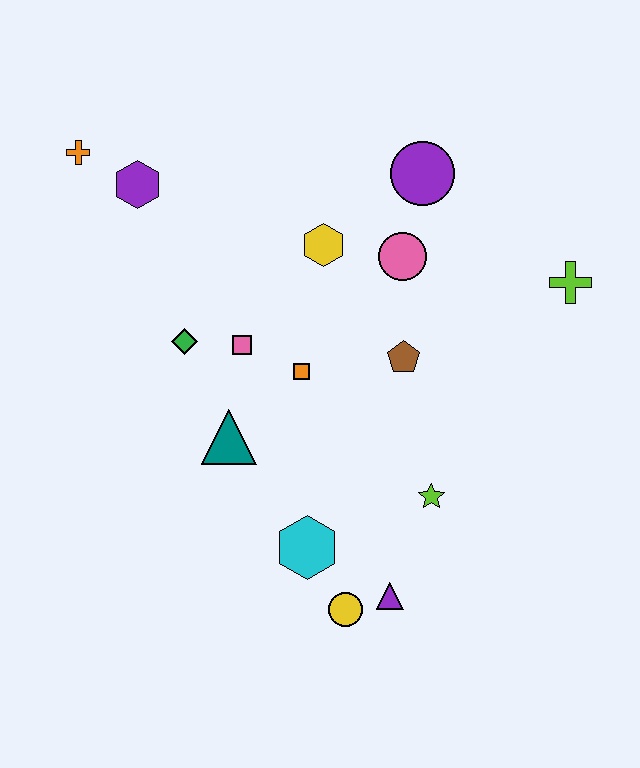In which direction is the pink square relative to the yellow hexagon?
The pink square is below the yellow hexagon.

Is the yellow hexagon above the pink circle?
Yes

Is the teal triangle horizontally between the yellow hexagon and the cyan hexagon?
No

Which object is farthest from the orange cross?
The purple triangle is farthest from the orange cross.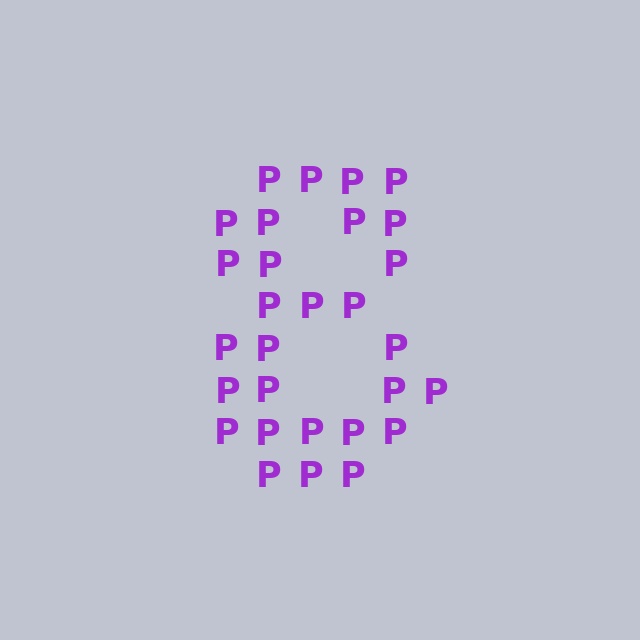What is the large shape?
The large shape is the digit 8.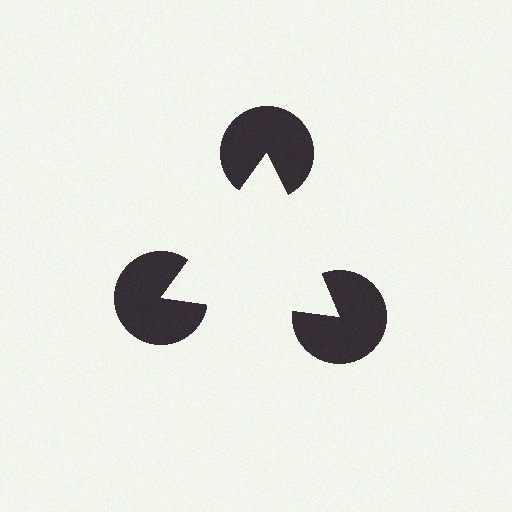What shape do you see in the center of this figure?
An illusory triangle — its edges are inferred from the aligned wedge cuts in the pac-man discs, not physically drawn.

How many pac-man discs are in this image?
There are 3 — one at each vertex of the illusory triangle.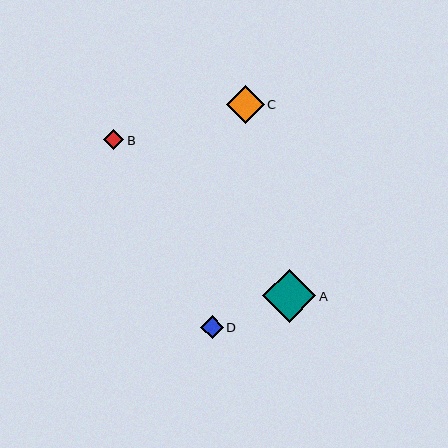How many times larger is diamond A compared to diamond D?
Diamond A is approximately 2.3 times the size of diamond D.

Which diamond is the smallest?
Diamond B is the smallest with a size of approximately 20 pixels.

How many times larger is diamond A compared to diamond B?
Diamond A is approximately 2.6 times the size of diamond B.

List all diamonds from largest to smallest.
From largest to smallest: A, C, D, B.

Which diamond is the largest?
Diamond A is the largest with a size of approximately 53 pixels.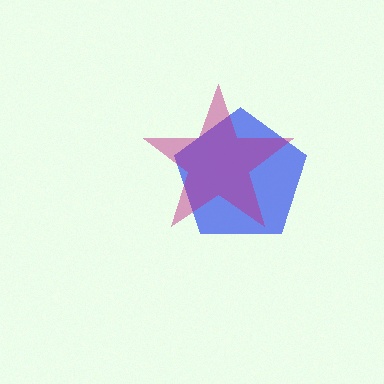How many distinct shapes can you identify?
There are 2 distinct shapes: a blue pentagon, a magenta star.